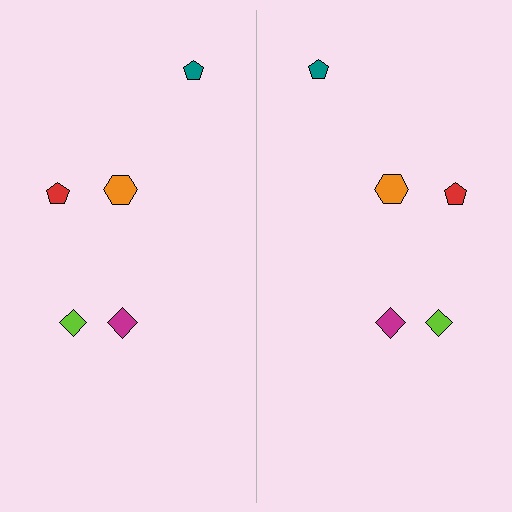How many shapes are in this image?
There are 10 shapes in this image.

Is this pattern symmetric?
Yes, this pattern has bilateral (reflection) symmetry.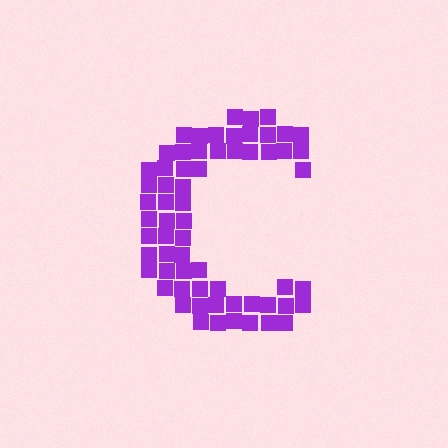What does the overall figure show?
The overall figure shows the letter C.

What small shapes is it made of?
It is made of small squares.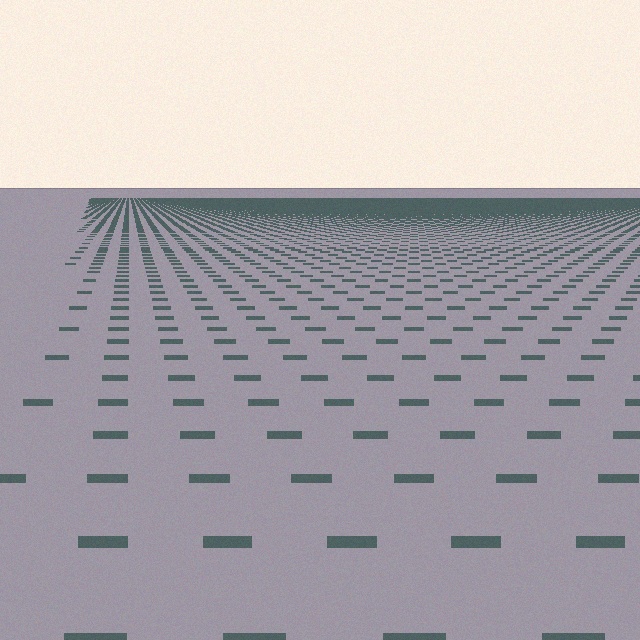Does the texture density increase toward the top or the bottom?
Density increases toward the top.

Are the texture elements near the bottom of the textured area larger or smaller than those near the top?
Larger. Near the bottom, elements are closer to the viewer and appear at a bigger on-screen size.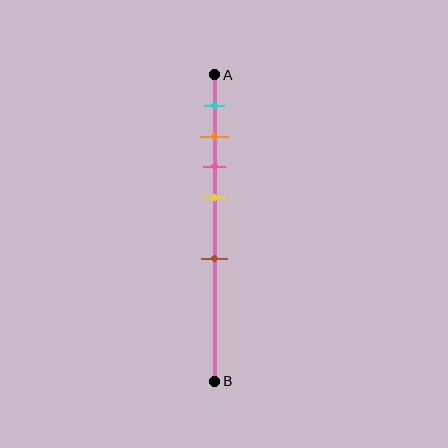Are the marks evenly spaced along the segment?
No, the marks are not evenly spaced.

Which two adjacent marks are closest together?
The orange and pink marks are the closest adjacent pair.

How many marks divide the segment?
There are 5 marks dividing the segment.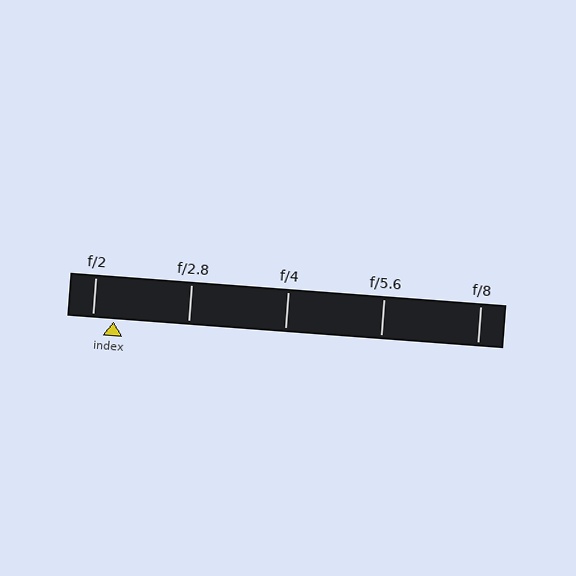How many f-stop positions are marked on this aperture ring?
There are 5 f-stop positions marked.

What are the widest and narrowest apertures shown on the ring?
The widest aperture shown is f/2 and the narrowest is f/8.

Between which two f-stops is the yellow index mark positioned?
The index mark is between f/2 and f/2.8.